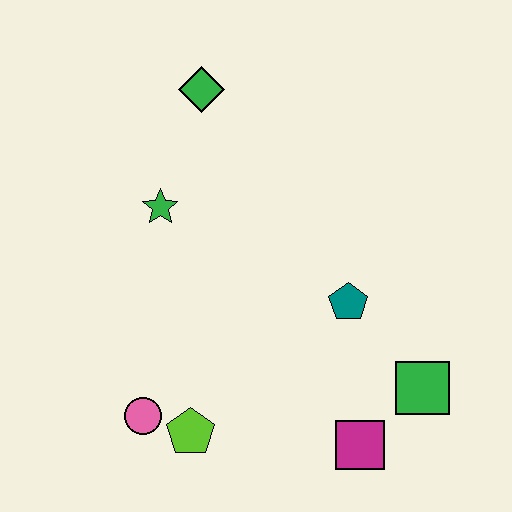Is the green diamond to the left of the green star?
No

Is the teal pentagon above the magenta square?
Yes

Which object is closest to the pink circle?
The lime pentagon is closest to the pink circle.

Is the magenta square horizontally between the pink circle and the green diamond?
No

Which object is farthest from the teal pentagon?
The green diamond is farthest from the teal pentagon.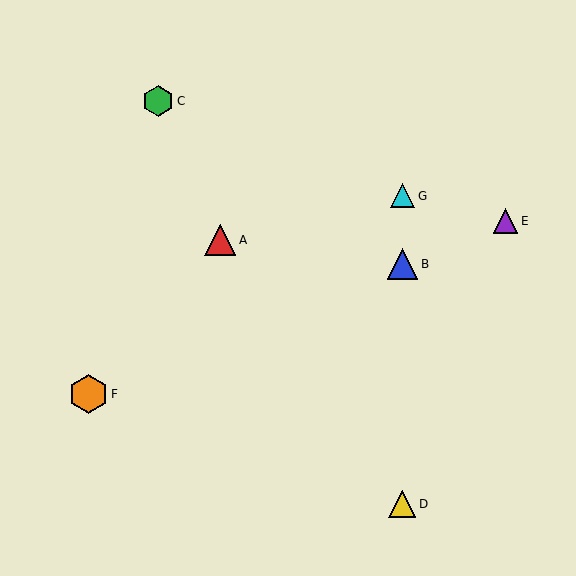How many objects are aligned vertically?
3 objects (B, D, G) are aligned vertically.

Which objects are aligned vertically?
Objects B, D, G are aligned vertically.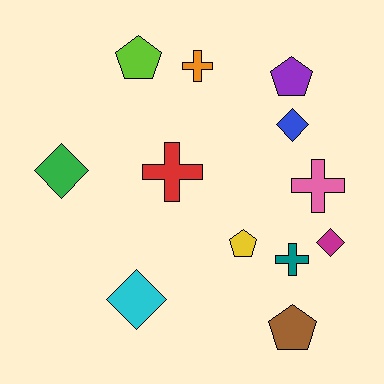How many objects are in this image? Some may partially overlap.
There are 12 objects.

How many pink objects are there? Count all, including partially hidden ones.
There is 1 pink object.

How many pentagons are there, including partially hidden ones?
There are 4 pentagons.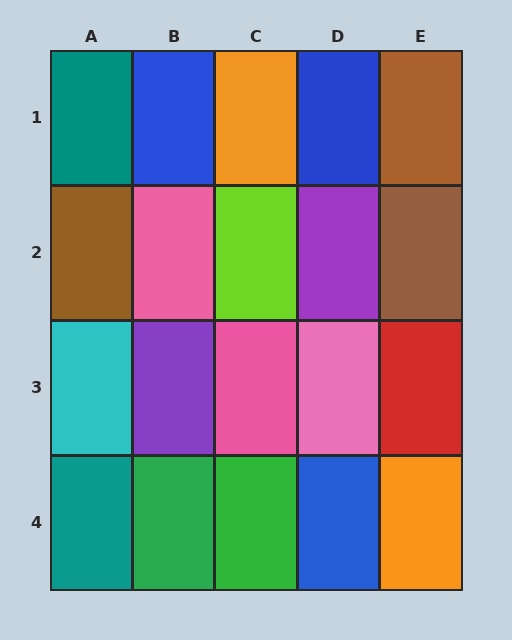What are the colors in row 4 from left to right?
Teal, green, green, blue, orange.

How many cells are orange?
2 cells are orange.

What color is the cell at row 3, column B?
Purple.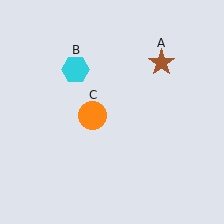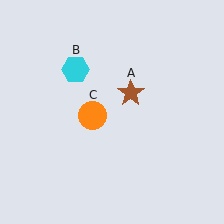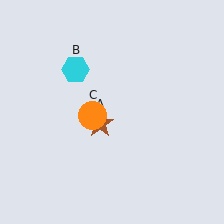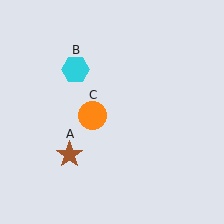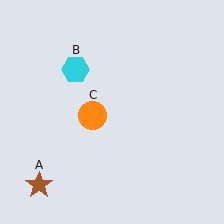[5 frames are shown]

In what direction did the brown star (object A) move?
The brown star (object A) moved down and to the left.